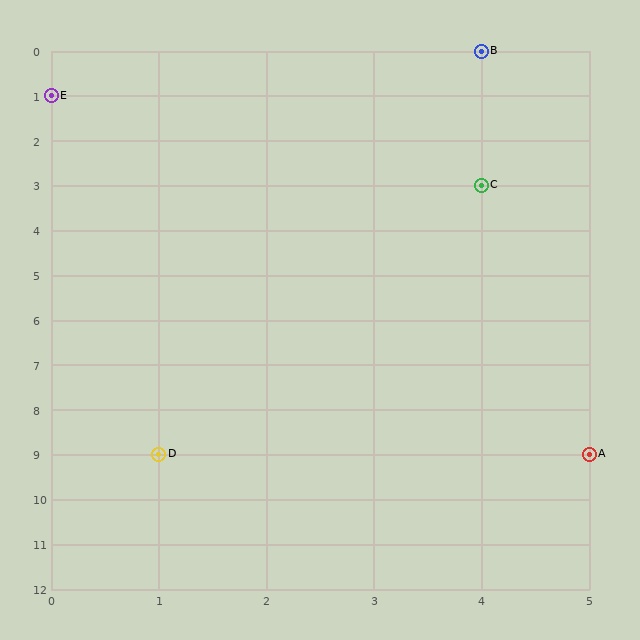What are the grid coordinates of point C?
Point C is at grid coordinates (4, 3).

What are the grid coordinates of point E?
Point E is at grid coordinates (0, 1).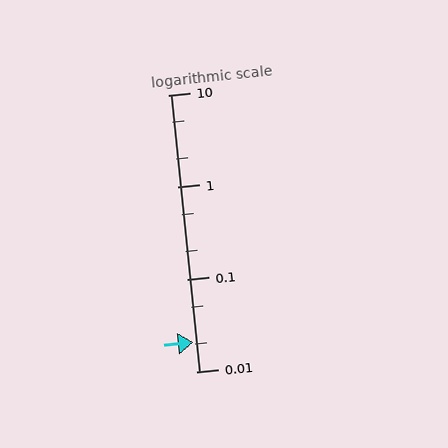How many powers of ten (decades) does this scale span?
The scale spans 3 decades, from 0.01 to 10.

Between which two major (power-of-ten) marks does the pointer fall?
The pointer is between 0.01 and 0.1.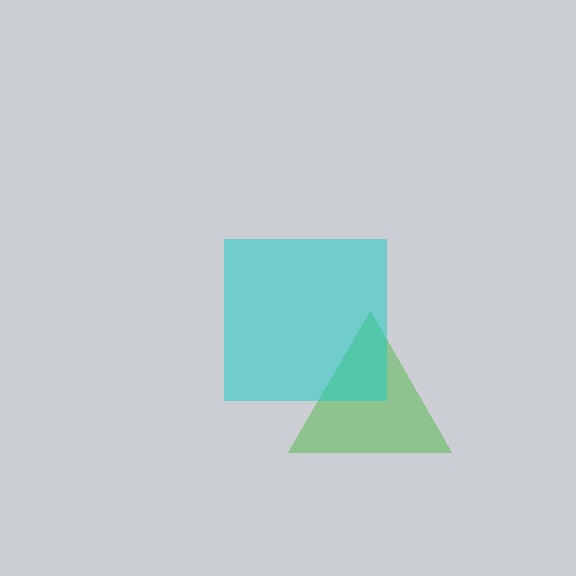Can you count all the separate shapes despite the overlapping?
Yes, there are 2 separate shapes.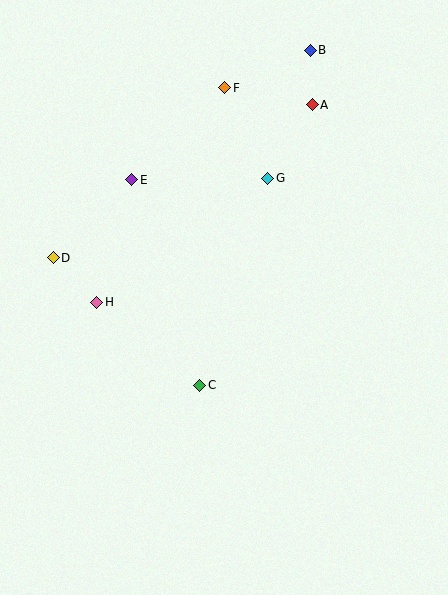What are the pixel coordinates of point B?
Point B is at (310, 50).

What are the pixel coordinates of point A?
Point A is at (312, 105).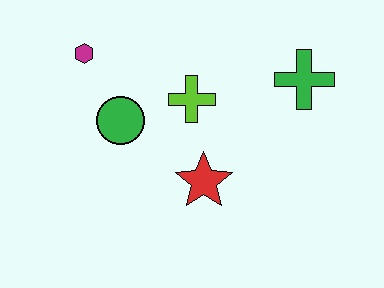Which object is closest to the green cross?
The lime cross is closest to the green cross.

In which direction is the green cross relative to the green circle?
The green cross is to the right of the green circle.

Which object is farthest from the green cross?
The magenta hexagon is farthest from the green cross.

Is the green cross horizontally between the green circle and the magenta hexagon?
No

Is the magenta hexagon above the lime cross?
Yes